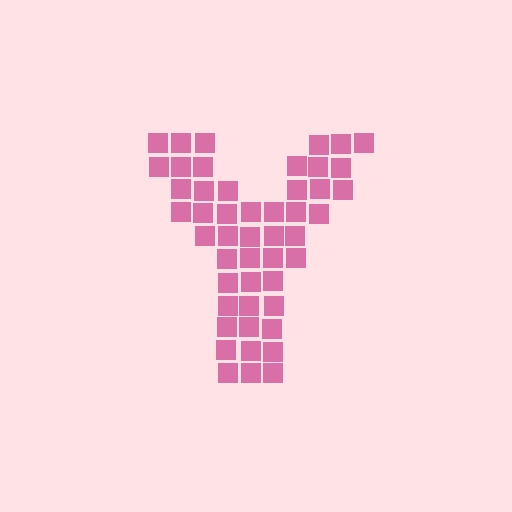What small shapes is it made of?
It is made of small squares.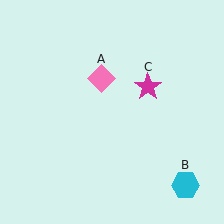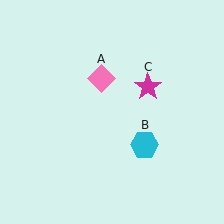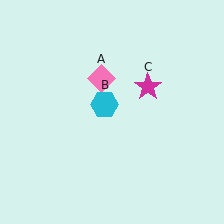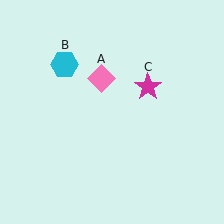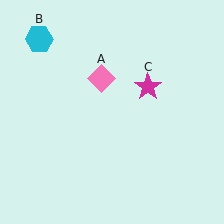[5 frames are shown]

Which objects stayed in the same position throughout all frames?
Pink diamond (object A) and magenta star (object C) remained stationary.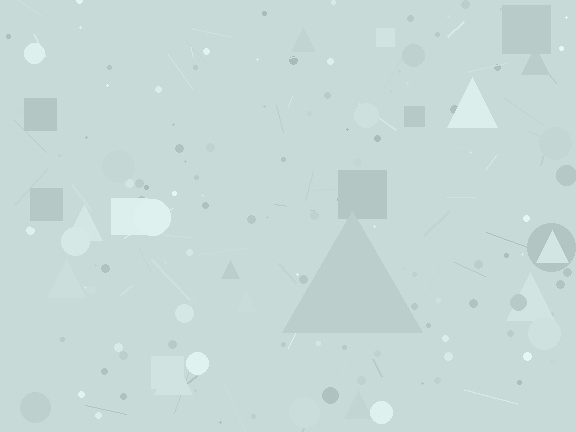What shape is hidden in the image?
A triangle is hidden in the image.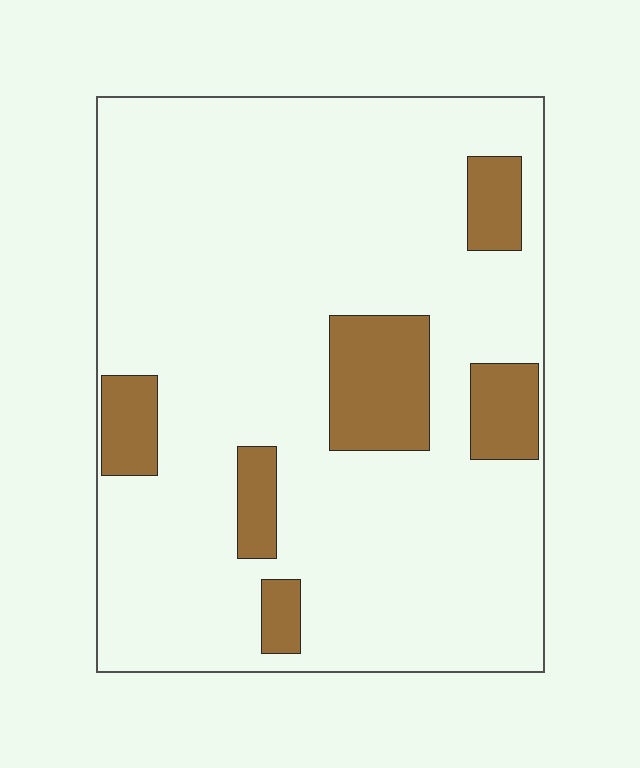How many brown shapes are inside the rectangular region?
6.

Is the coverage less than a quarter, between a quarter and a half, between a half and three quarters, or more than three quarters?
Less than a quarter.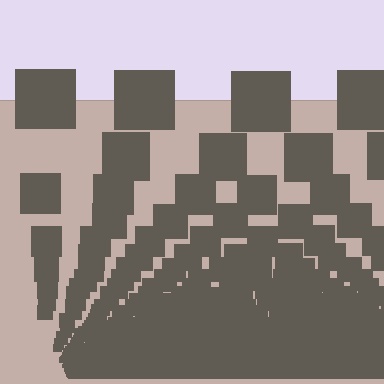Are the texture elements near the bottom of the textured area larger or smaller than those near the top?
Smaller. The gradient is inverted — elements near the bottom are smaller and denser.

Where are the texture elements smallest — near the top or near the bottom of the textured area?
Near the bottom.